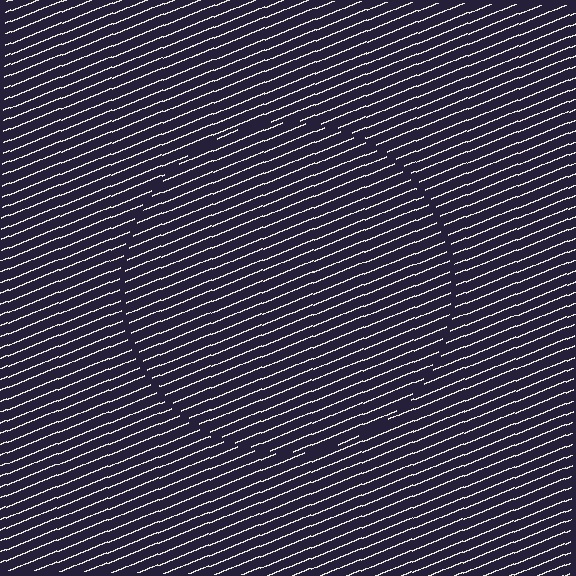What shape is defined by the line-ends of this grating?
An illusory circle. The interior of the shape contains the same grating, shifted by half a period — the contour is defined by the phase discontinuity where line-ends from the inner and outer gratings abut.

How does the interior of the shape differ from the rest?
The interior of the shape contains the same grating, shifted by half a period — the contour is defined by the phase discontinuity where line-ends from the inner and outer gratings abut.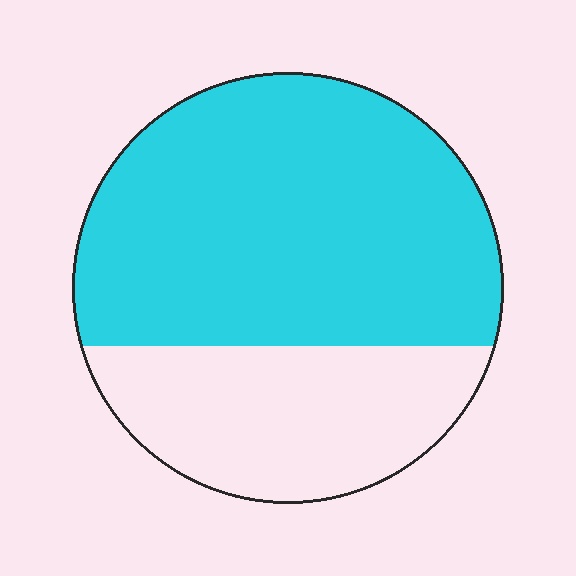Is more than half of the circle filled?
Yes.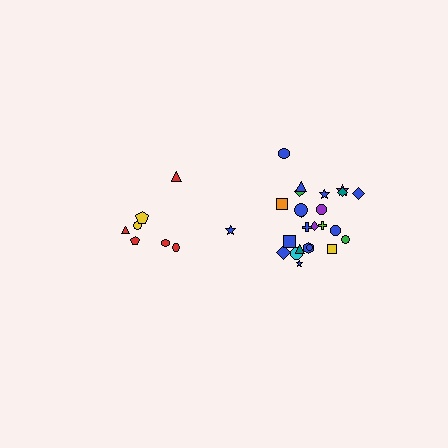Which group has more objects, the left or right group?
The right group.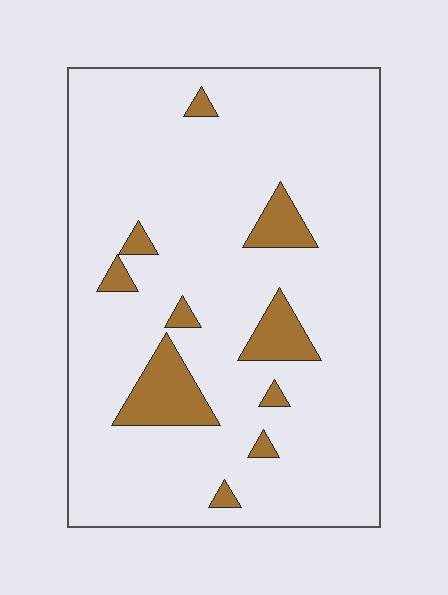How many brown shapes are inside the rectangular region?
10.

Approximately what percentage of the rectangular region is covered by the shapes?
Approximately 10%.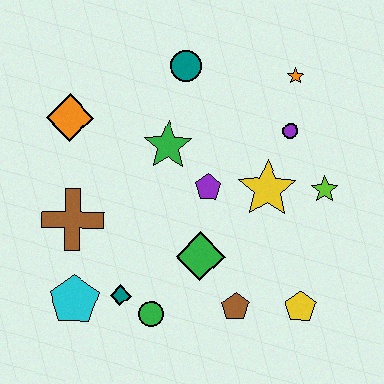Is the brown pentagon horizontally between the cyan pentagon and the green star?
No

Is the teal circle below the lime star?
No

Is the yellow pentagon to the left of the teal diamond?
No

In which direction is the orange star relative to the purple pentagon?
The orange star is above the purple pentagon.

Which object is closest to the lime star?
The yellow star is closest to the lime star.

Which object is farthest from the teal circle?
The yellow pentagon is farthest from the teal circle.